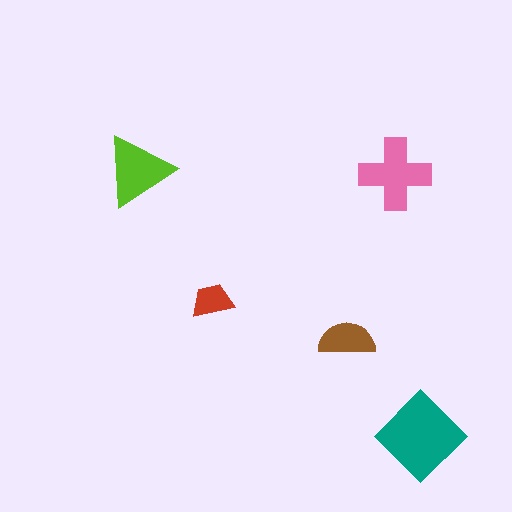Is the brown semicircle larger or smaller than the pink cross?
Smaller.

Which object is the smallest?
The red trapezoid.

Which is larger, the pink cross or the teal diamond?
The teal diamond.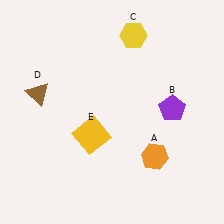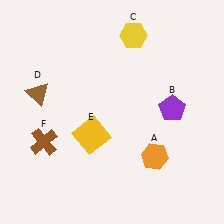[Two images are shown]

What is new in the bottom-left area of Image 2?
A brown cross (F) was added in the bottom-left area of Image 2.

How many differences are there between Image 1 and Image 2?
There is 1 difference between the two images.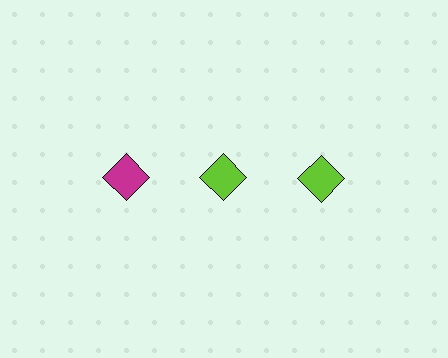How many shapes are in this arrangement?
There are 3 shapes arranged in a grid pattern.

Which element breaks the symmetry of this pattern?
The magenta diamond in the top row, leftmost column breaks the symmetry. All other shapes are lime diamonds.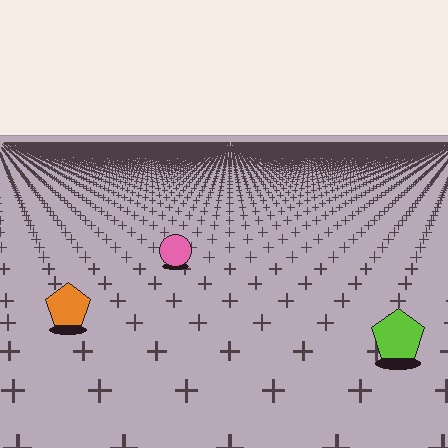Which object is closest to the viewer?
The lime pentagon is closest. The texture marks near it are larger and more spread out.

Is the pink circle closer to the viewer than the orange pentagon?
No. The orange pentagon is closer — you can tell from the texture gradient: the ground texture is coarser near it.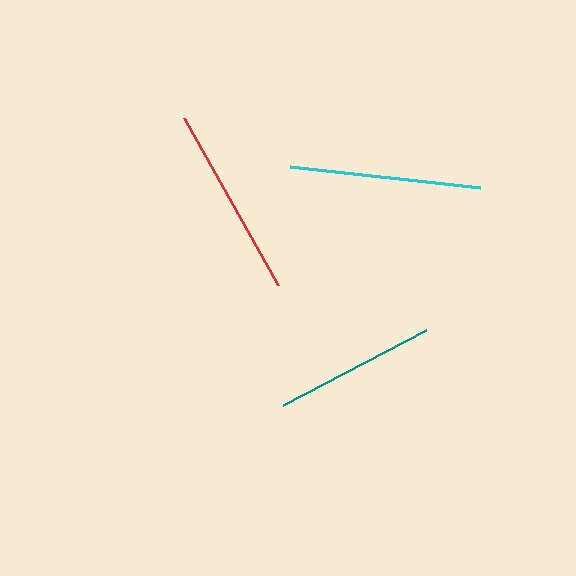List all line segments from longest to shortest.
From longest to shortest: cyan, red, teal.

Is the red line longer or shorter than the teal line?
The red line is longer than the teal line.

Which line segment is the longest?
The cyan line is the longest at approximately 191 pixels.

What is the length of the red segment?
The red segment is approximately 191 pixels long.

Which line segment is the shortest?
The teal line is the shortest at approximately 162 pixels.